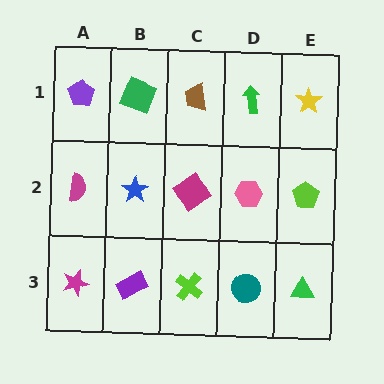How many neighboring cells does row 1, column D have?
3.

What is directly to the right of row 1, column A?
A green square.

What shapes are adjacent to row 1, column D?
A pink hexagon (row 2, column D), a brown trapezoid (row 1, column C), a yellow star (row 1, column E).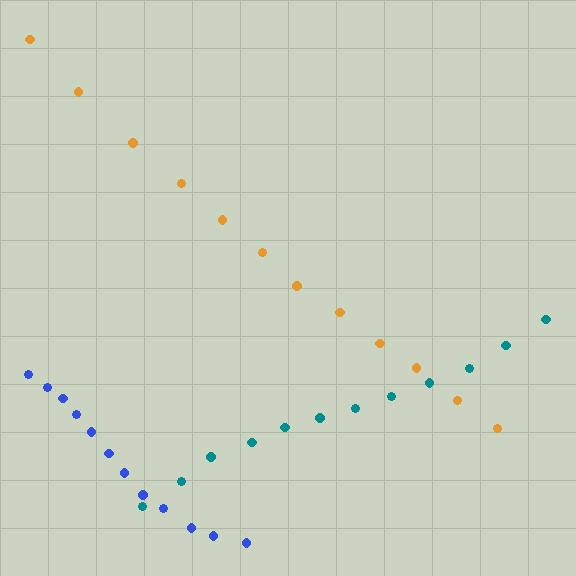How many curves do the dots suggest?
There are 3 distinct paths.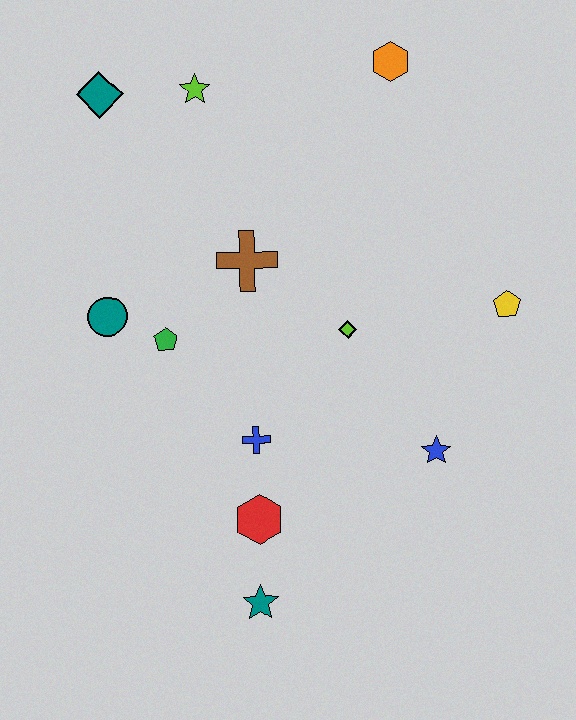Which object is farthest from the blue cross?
The orange hexagon is farthest from the blue cross.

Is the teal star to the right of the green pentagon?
Yes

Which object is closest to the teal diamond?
The lime star is closest to the teal diamond.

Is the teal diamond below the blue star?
No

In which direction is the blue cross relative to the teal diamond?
The blue cross is below the teal diamond.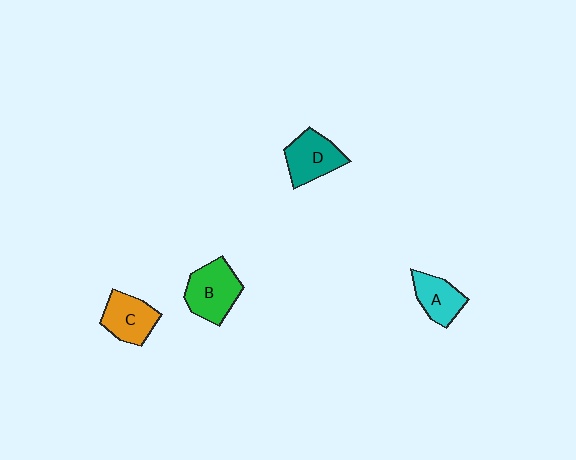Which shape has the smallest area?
Shape A (cyan).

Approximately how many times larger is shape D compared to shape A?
Approximately 1.2 times.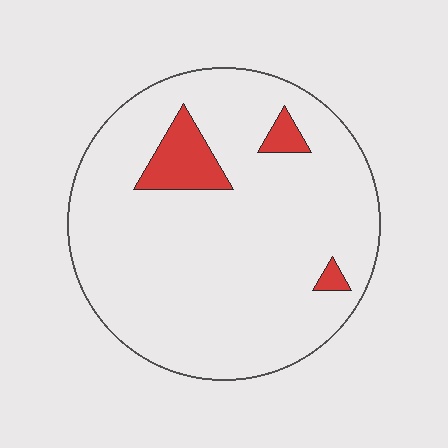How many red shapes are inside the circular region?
3.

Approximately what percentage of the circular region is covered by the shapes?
Approximately 10%.